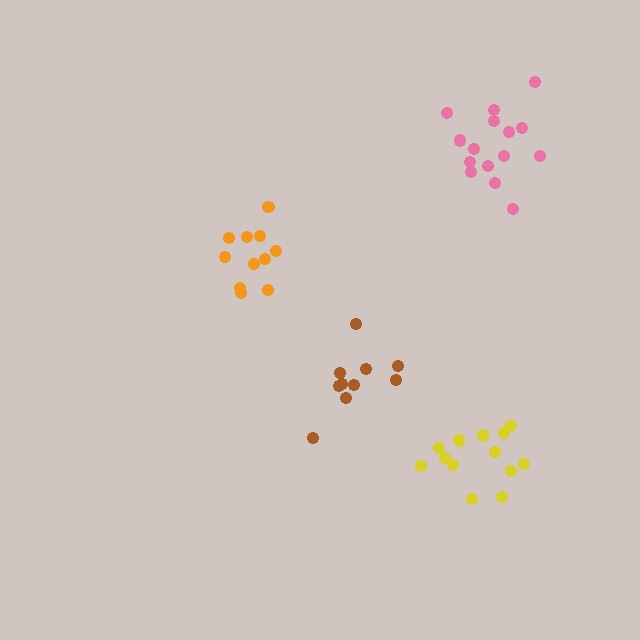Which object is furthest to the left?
The orange cluster is leftmost.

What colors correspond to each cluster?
The clusters are colored: brown, yellow, pink, orange.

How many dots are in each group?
Group 1: 10 dots, Group 2: 14 dots, Group 3: 15 dots, Group 4: 11 dots (50 total).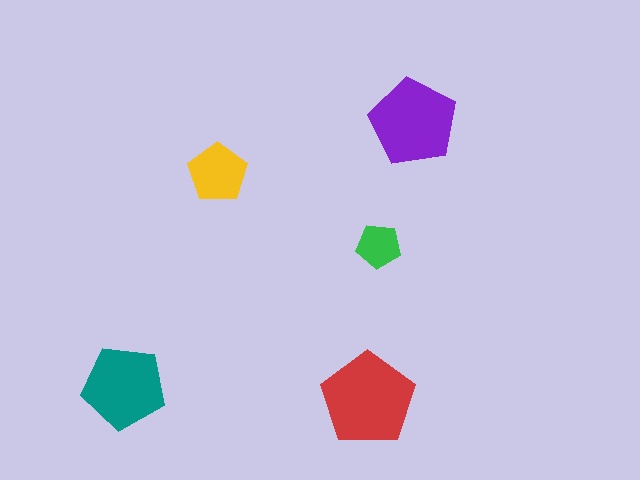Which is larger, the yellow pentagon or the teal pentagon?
The teal one.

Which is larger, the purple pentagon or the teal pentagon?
The purple one.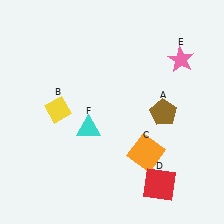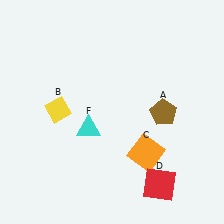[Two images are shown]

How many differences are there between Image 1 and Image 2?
There is 1 difference between the two images.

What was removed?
The pink star (E) was removed in Image 2.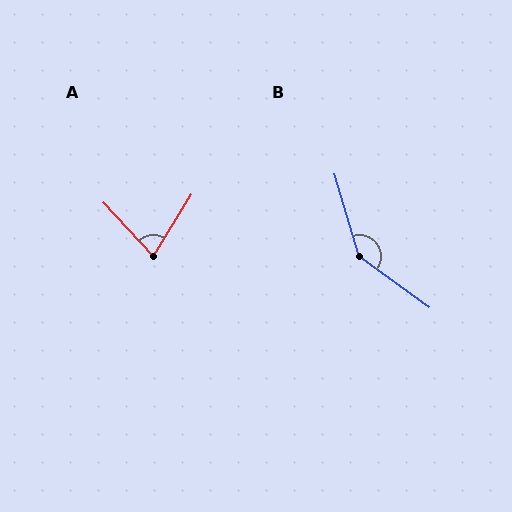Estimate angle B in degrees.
Approximately 143 degrees.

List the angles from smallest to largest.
A (74°), B (143°).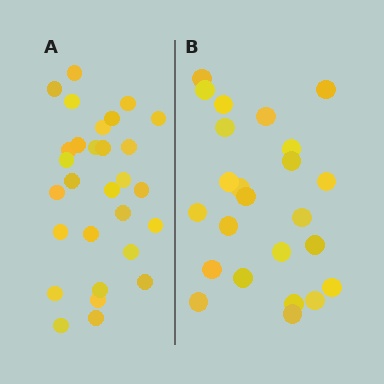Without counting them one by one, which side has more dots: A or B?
Region A (the left region) has more dots.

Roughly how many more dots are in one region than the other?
Region A has about 5 more dots than region B.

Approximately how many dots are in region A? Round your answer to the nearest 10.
About 30 dots. (The exact count is 29, which rounds to 30.)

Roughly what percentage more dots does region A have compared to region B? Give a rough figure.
About 20% more.